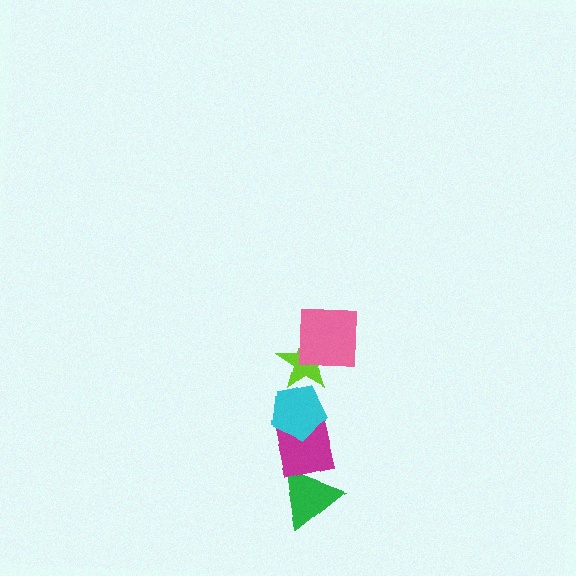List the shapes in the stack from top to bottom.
From top to bottom: the pink square, the lime star, the cyan pentagon, the magenta square, the green triangle.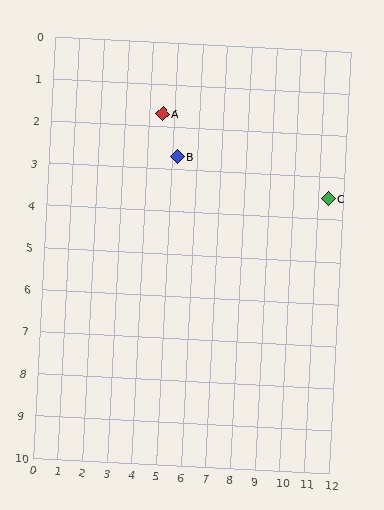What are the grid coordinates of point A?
Point A is at approximately (4.5, 1.7).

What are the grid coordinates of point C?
Point C is at approximately (11.4, 3.5).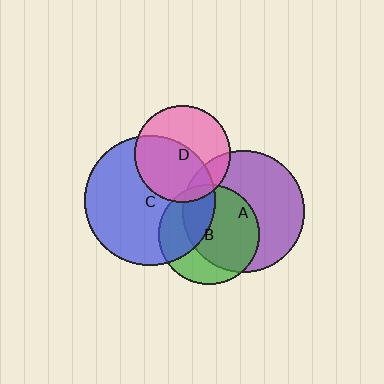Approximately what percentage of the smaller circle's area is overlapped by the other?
Approximately 50%.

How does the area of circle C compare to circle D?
Approximately 1.8 times.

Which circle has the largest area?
Circle C (blue).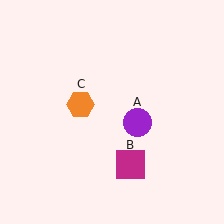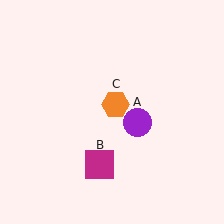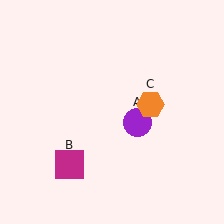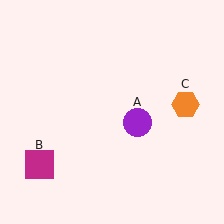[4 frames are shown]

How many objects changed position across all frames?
2 objects changed position: magenta square (object B), orange hexagon (object C).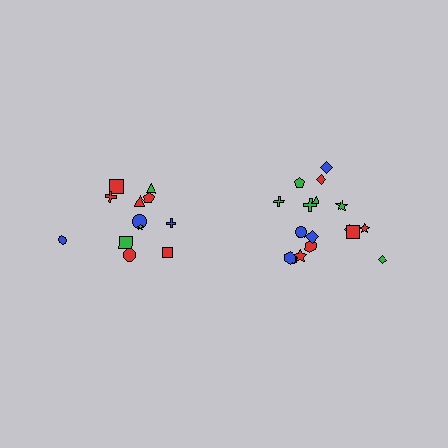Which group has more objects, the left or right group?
The right group.